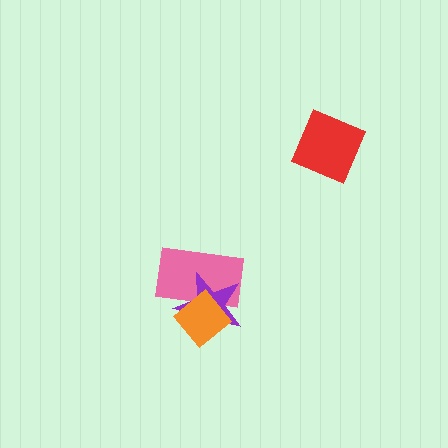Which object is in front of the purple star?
The orange diamond is in front of the purple star.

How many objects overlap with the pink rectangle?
2 objects overlap with the pink rectangle.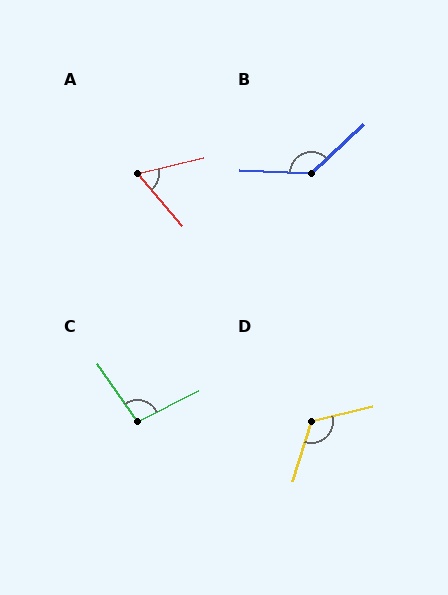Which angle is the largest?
B, at approximately 134 degrees.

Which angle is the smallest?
A, at approximately 63 degrees.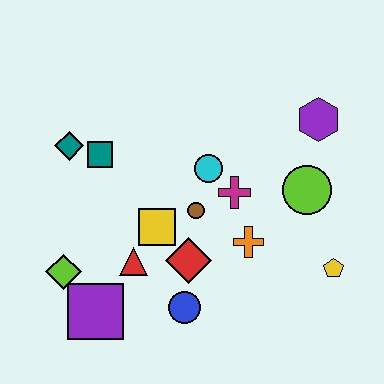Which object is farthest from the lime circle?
The lime diamond is farthest from the lime circle.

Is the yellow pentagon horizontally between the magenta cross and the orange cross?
No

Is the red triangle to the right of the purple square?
Yes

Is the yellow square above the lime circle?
No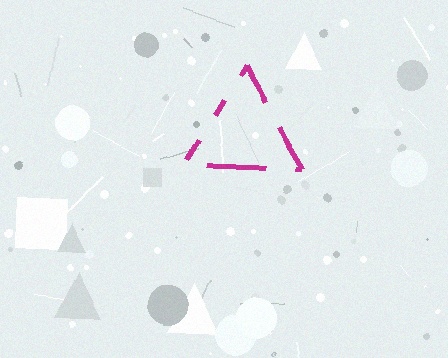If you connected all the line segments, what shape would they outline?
They would outline a triangle.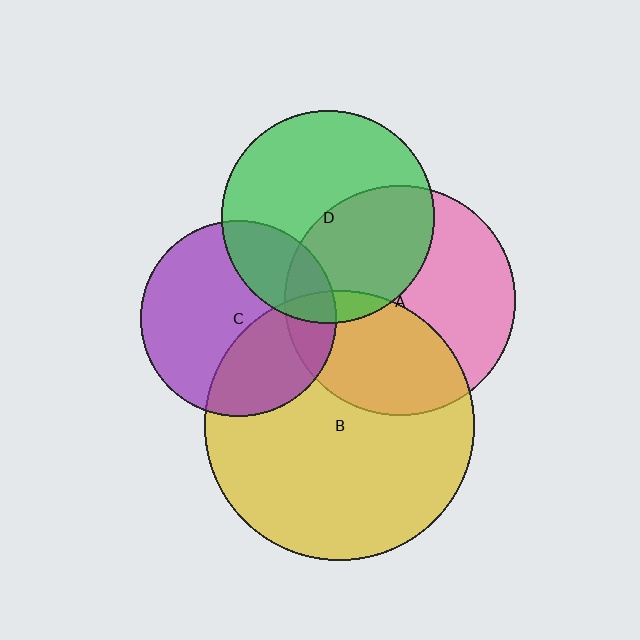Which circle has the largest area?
Circle B (yellow).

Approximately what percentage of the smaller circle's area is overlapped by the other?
Approximately 25%.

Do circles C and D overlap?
Yes.